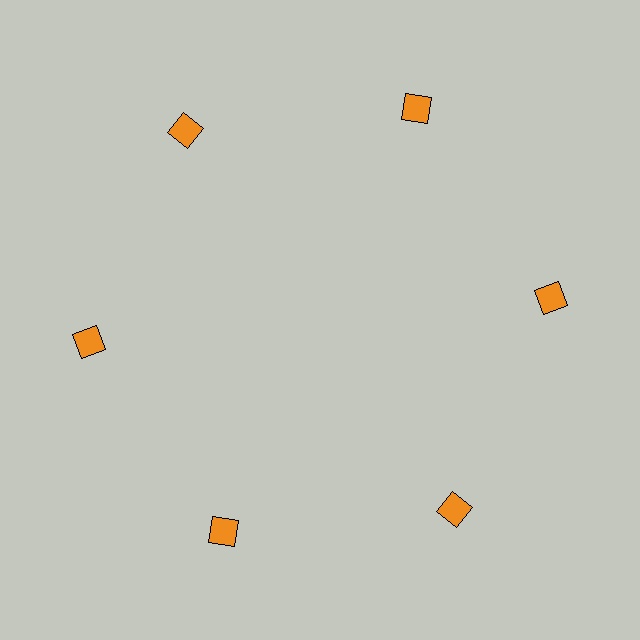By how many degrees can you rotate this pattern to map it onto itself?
The pattern maps onto itself every 60 degrees of rotation.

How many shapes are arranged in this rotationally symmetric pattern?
There are 6 shapes, arranged in 6 groups of 1.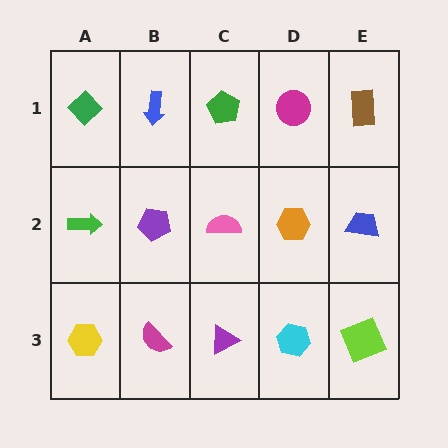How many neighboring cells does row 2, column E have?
3.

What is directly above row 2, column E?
A brown rectangle.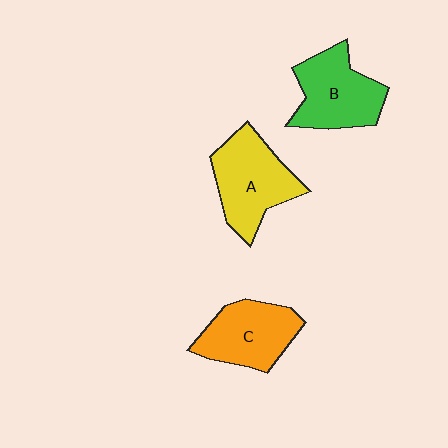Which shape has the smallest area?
Shape C (orange).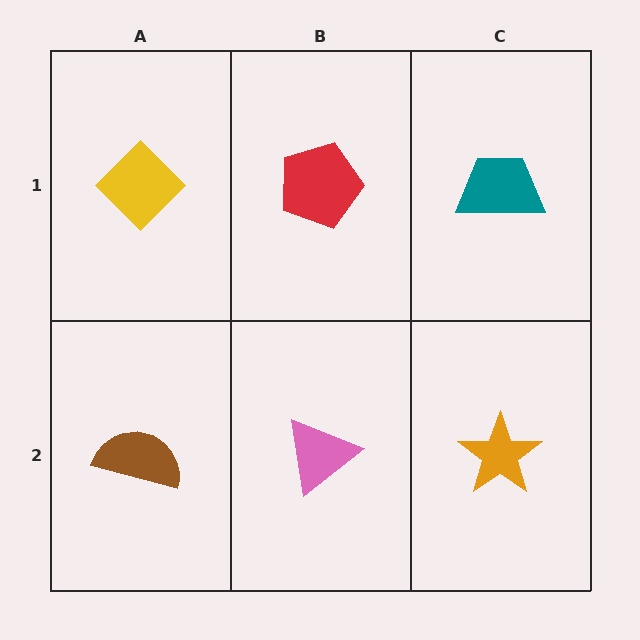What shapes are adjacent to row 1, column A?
A brown semicircle (row 2, column A), a red pentagon (row 1, column B).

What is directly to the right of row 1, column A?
A red pentagon.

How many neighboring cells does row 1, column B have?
3.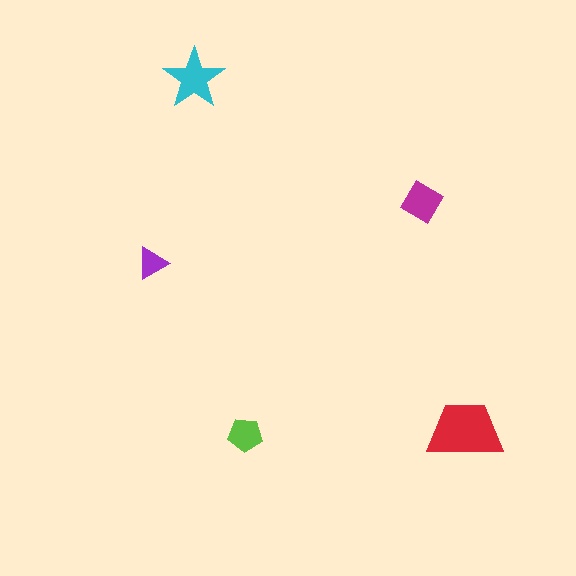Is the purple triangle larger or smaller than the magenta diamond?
Smaller.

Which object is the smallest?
The purple triangle.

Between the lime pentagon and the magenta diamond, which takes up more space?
The magenta diamond.